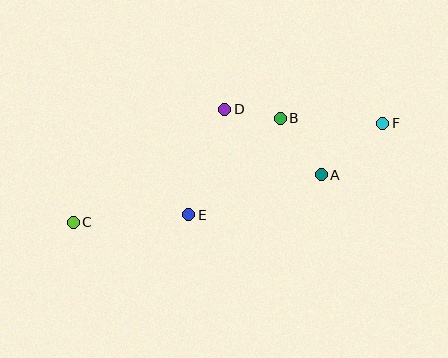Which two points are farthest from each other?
Points C and F are farthest from each other.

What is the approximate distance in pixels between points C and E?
The distance between C and E is approximately 116 pixels.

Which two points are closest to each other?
Points B and D are closest to each other.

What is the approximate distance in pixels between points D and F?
The distance between D and F is approximately 159 pixels.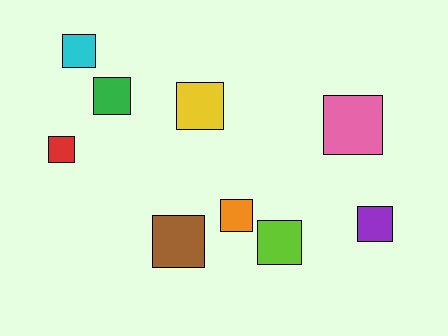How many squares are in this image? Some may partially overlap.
There are 9 squares.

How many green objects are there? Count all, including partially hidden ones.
There is 1 green object.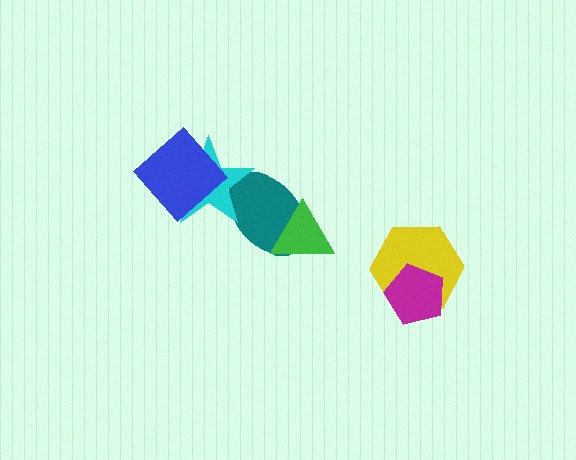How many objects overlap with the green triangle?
1 object overlaps with the green triangle.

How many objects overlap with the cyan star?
2 objects overlap with the cyan star.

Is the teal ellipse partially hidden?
Yes, it is partially covered by another shape.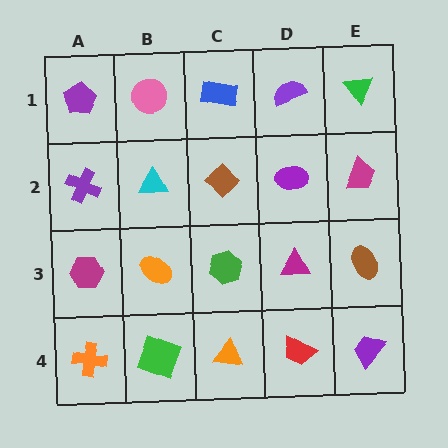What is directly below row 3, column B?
A green square.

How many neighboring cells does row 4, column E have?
2.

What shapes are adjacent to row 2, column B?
A pink circle (row 1, column B), an orange ellipse (row 3, column B), a purple cross (row 2, column A), a brown diamond (row 2, column C).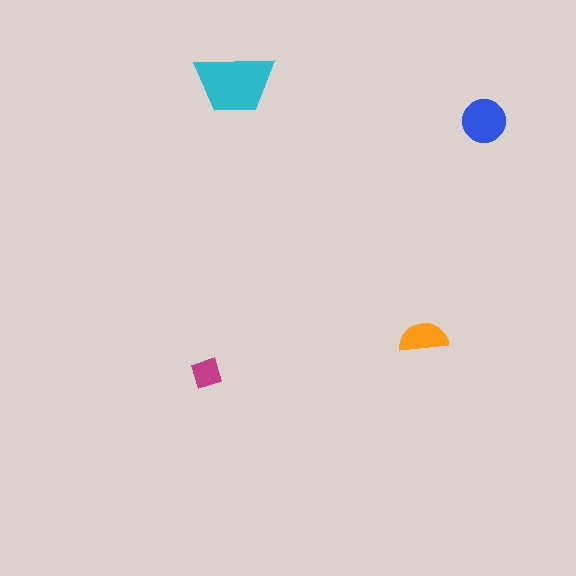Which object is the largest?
The cyan trapezoid.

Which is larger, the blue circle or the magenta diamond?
The blue circle.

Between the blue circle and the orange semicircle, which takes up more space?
The blue circle.